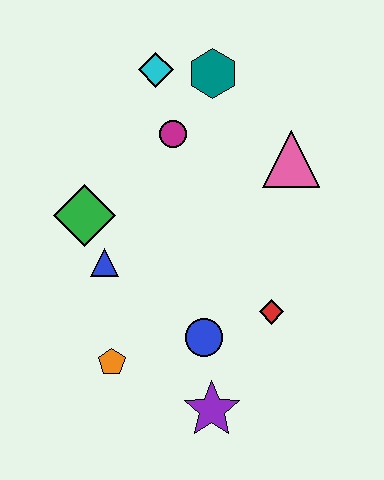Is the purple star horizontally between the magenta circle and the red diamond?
Yes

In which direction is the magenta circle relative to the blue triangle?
The magenta circle is above the blue triangle.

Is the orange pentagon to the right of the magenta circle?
No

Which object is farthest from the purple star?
The cyan diamond is farthest from the purple star.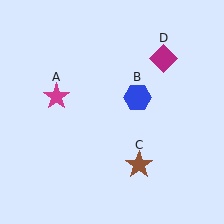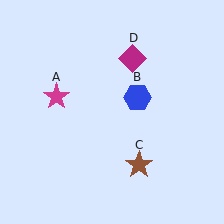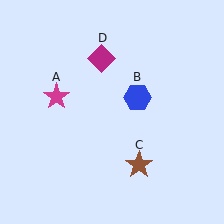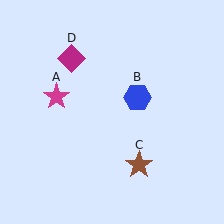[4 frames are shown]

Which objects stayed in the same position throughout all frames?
Magenta star (object A) and blue hexagon (object B) and brown star (object C) remained stationary.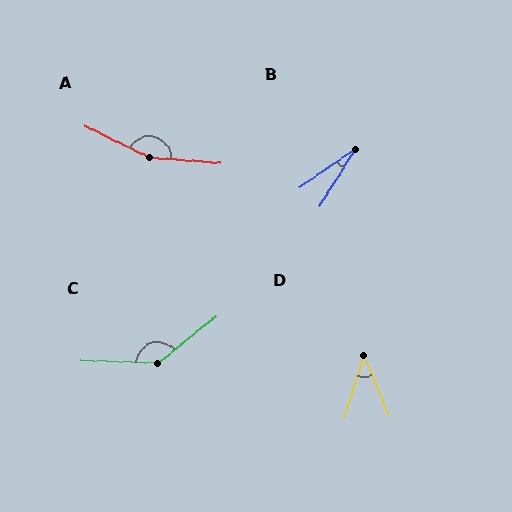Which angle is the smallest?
B, at approximately 23 degrees.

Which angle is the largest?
A, at approximately 158 degrees.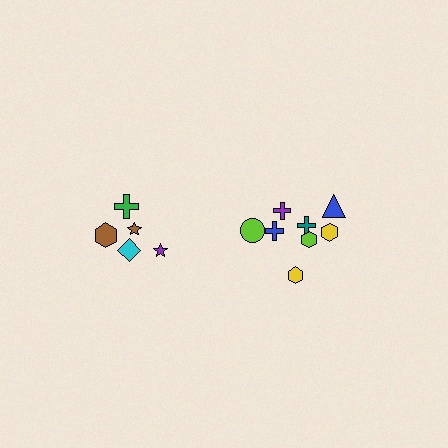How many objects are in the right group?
There are 8 objects.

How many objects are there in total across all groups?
There are 13 objects.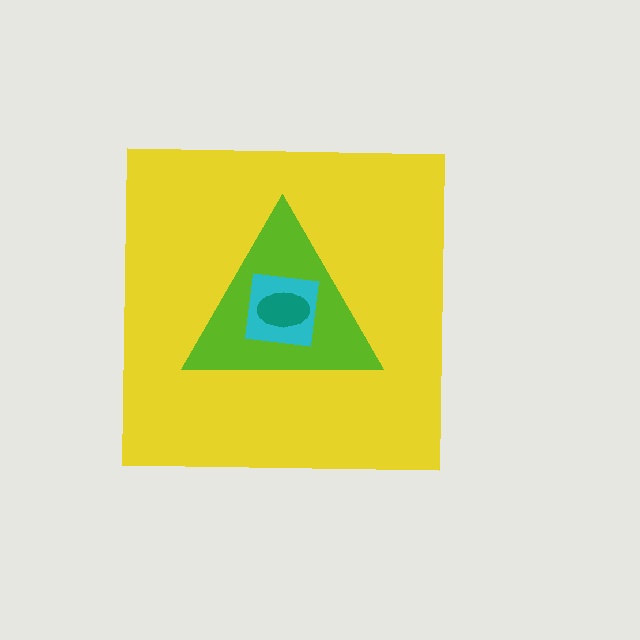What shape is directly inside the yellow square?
The lime triangle.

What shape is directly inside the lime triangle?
The cyan square.